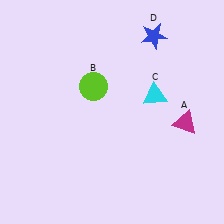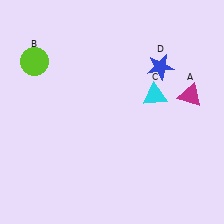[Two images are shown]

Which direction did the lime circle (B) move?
The lime circle (B) moved left.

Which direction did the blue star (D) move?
The blue star (D) moved down.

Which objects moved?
The objects that moved are: the magenta triangle (A), the lime circle (B), the blue star (D).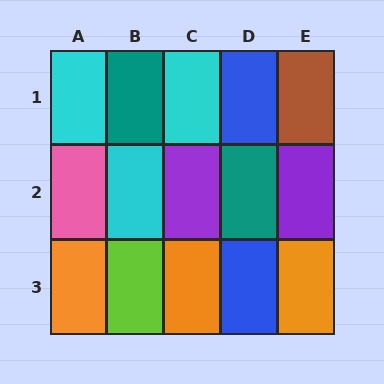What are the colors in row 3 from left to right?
Orange, lime, orange, blue, orange.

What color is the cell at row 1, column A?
Cyan.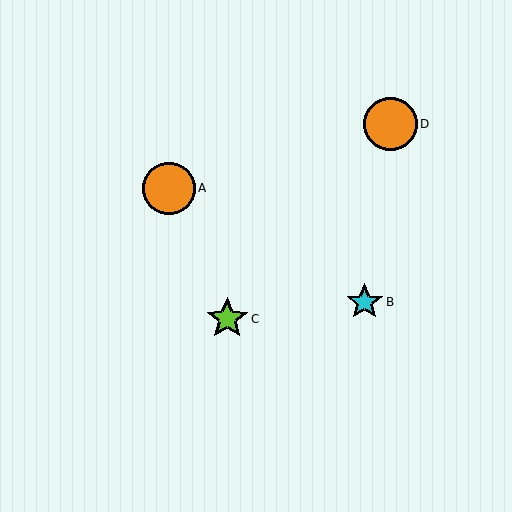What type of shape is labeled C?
Shape C is a lime star.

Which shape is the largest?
The orange circle (labeled D) is the largest.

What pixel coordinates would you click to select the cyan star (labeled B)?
Click at (365, 302) to select the cyan star B.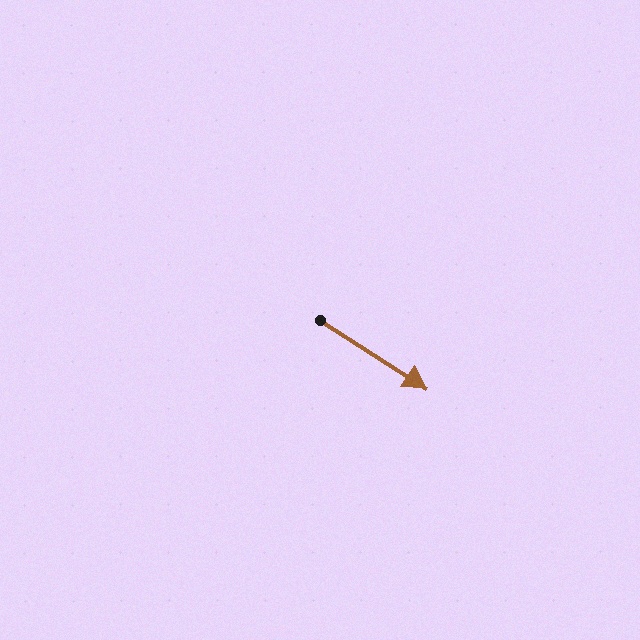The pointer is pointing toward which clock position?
Roughly 4 o'clock.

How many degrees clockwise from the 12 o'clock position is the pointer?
Approximately 123 degrees.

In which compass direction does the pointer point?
Southeast.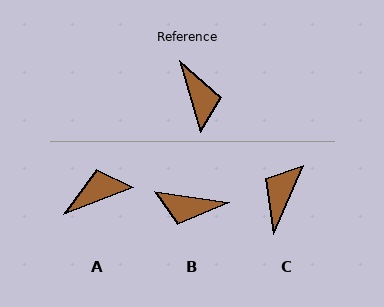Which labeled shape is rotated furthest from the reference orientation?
C, about 141 degrees away.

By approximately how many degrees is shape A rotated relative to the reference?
Approximately 96 degrees counter-clockwise.